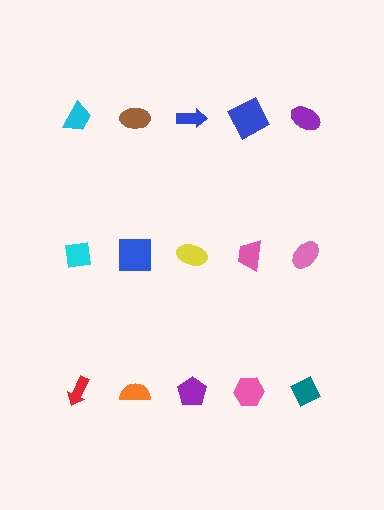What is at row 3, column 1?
A red arrow.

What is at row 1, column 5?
A purple ellipse.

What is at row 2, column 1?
A cyan square.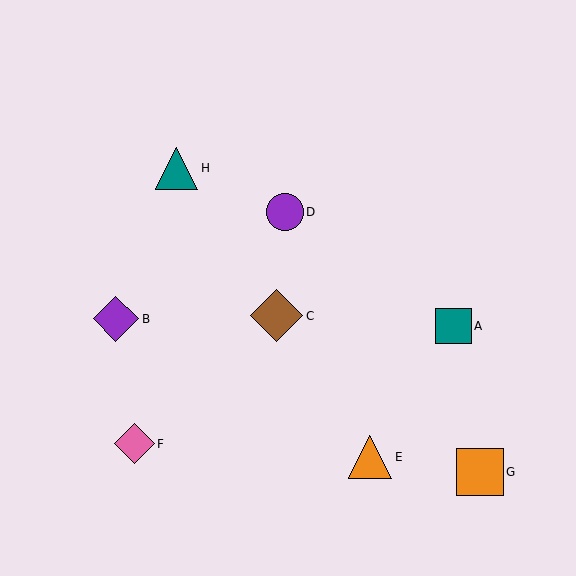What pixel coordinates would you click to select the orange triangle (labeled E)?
Click at (370, 457) to select the orange triangle E.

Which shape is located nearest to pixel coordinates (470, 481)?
The orange square (labeled G) at (480, 472) is nearest to that location.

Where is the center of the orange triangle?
The center of the orange triangle is at (370, 457).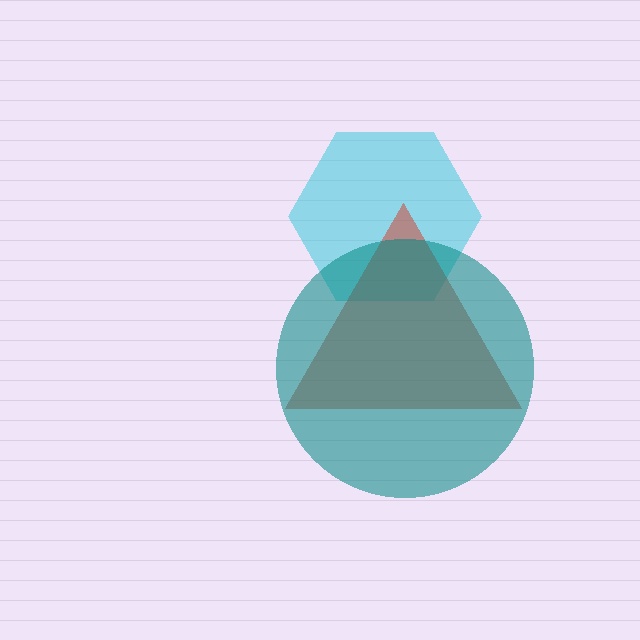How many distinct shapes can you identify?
There are 3 distinct shapes: a cyan hexagon, a red triangle, a teal circle.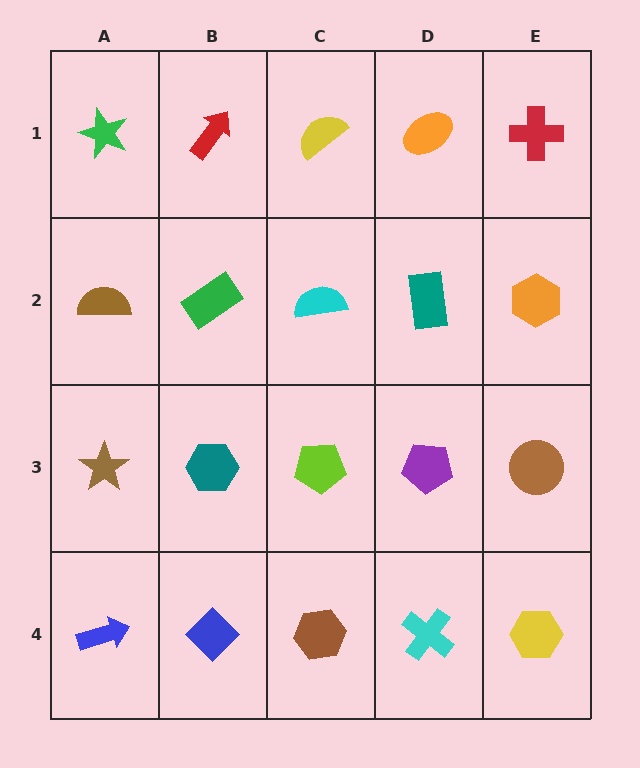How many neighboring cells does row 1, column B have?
3.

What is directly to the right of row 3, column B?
A lime pentagon.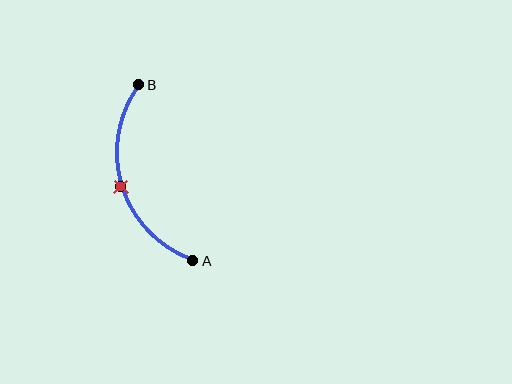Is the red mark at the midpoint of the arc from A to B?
Yes. The red mark lies on the arc at equal arc-length from both A and B — it is the arc midpoint.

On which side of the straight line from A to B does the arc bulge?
The arc bulges to the left of the straight line connecting A and B.